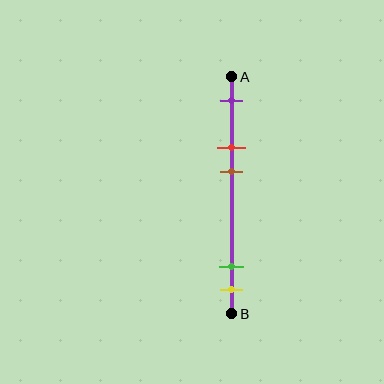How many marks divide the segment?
There are 5 marks dividing the segment.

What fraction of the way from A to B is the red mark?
The red mark is approximately 30% (0.3) of the way from A to B.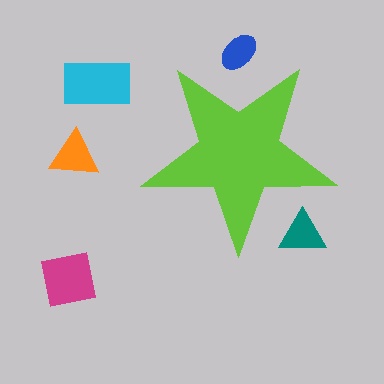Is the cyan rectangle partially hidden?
No, the cyan rectangle is fully visible.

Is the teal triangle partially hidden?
Yes, the teal triangle is partially hidden behind the lime star.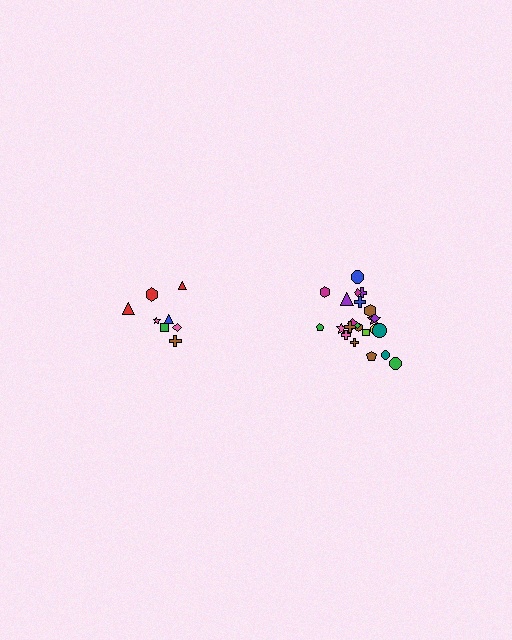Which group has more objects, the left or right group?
The right group.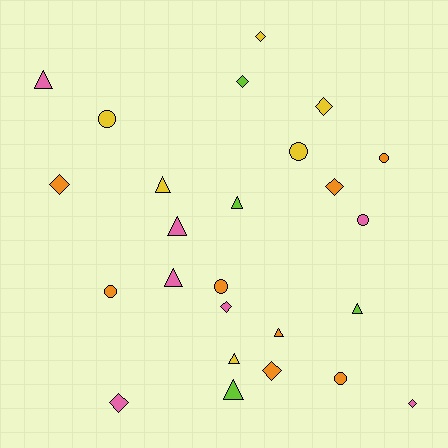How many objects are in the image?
There are 25 objects.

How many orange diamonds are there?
There are 3 orange diamonds.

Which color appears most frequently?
Orange, with 8 objects.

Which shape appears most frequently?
Diamond, with 9 objects.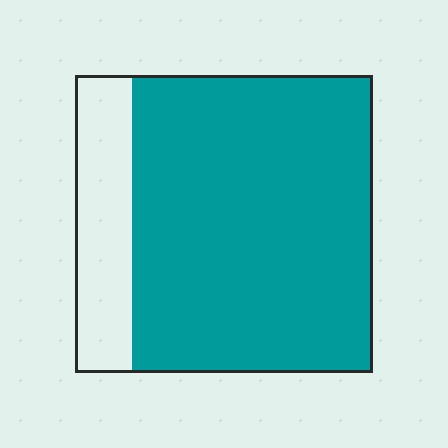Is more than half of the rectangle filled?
Yes.